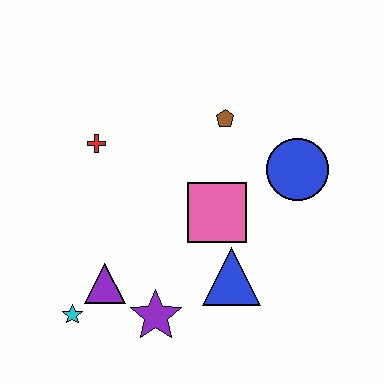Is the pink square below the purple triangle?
No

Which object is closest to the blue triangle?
The pink square is closest to the blue triangle.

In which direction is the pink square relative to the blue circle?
The pink square is to the left of the blue circle.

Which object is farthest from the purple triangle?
The blue circle is farthest from the purple triangle.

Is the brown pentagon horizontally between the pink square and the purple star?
No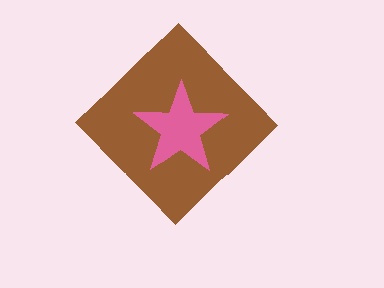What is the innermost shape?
The pink star.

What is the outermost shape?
The brown diamond.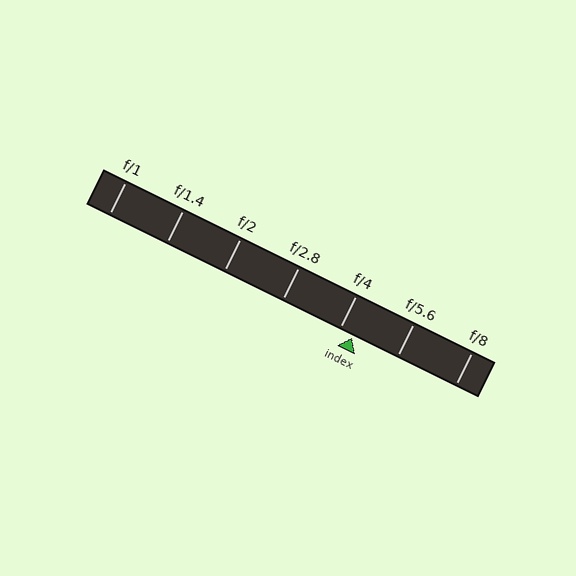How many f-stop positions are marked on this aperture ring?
There are 7 f-stop positions marked.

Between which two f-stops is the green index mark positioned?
The index mark is between f/4 and f/5.6.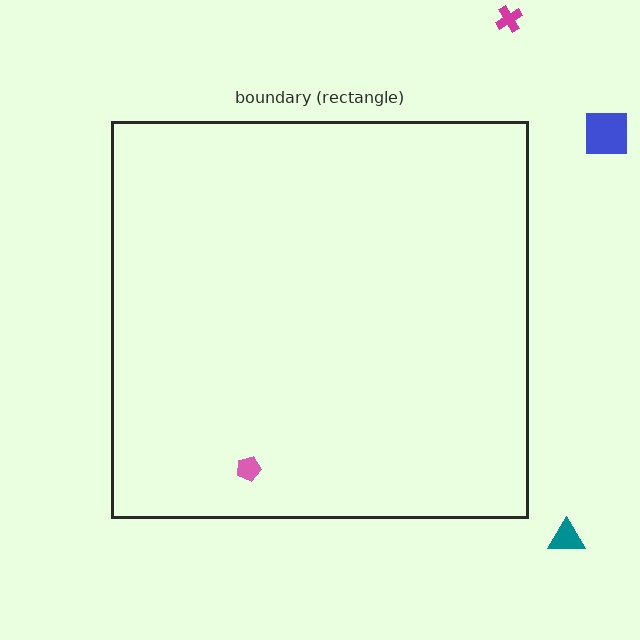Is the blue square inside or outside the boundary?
Outside.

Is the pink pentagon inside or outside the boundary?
Inside.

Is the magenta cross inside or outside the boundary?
Outside.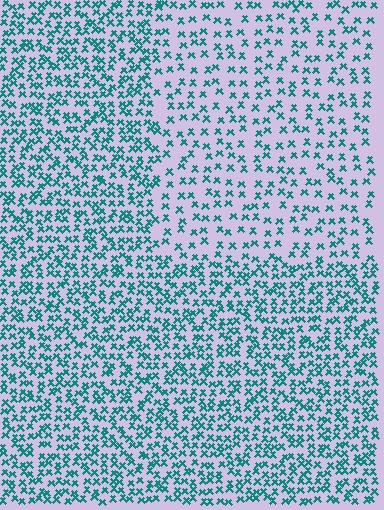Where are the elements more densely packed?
The elements are more densely packed outside the rectangle boundary.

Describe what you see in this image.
The image contains small teal elements arranged at two different densities. A rectangle-shaped region is visible where the elements are less densely packed than the surrounding area.